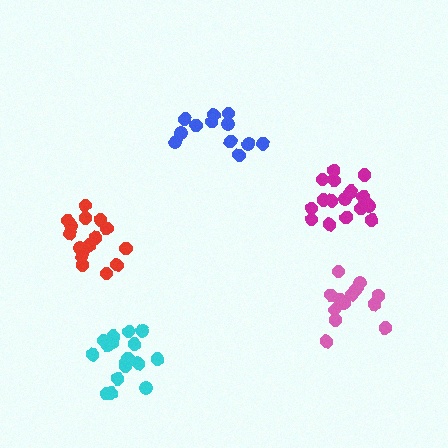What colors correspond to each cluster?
The clusters are colored: pink, magenta, cyan, blue, red.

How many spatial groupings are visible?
There are 5 spatial groupings.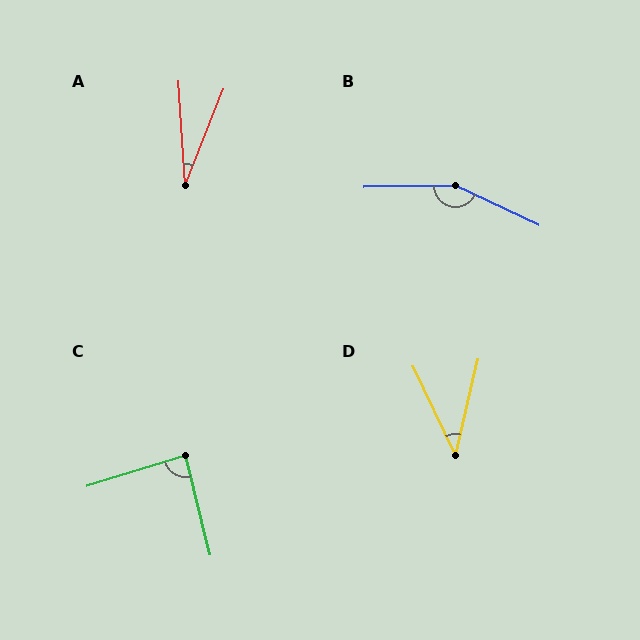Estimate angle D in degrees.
Approximately 39 degrees.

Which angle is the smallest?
A, at approximately 25 degrees.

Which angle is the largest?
B, at approximately 153 degrees.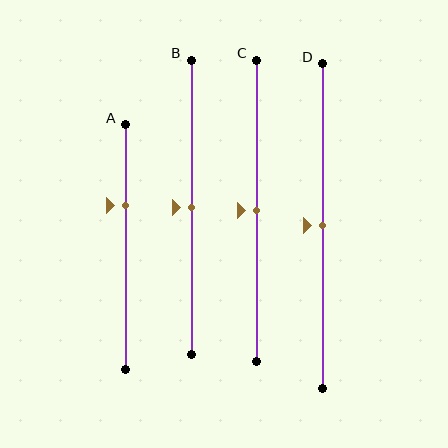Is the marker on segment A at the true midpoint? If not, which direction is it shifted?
No, the marker on segment A is shifted upward by about 17% of the segment length.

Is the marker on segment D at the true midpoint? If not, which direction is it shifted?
Yes, the marker on segment D is at the true midpoint.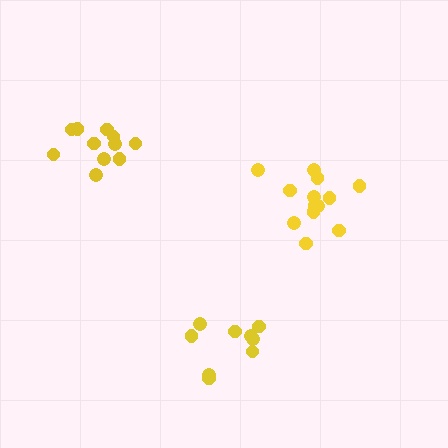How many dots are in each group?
Group 1: 9 dots, Group 2: 13 dots, Group 3: 11 dots (33 total).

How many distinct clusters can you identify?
There are 3 distinct clusters.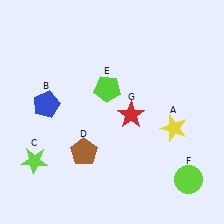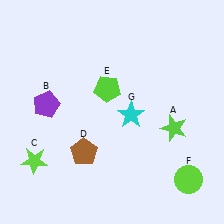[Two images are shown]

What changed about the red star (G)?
In Image 1, G is red. In Image 2, it changed to cyan.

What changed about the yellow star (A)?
In Image 1, A is yellow. In Image 2, it changed to lime.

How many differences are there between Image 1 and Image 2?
There are 3 differences between the two images.